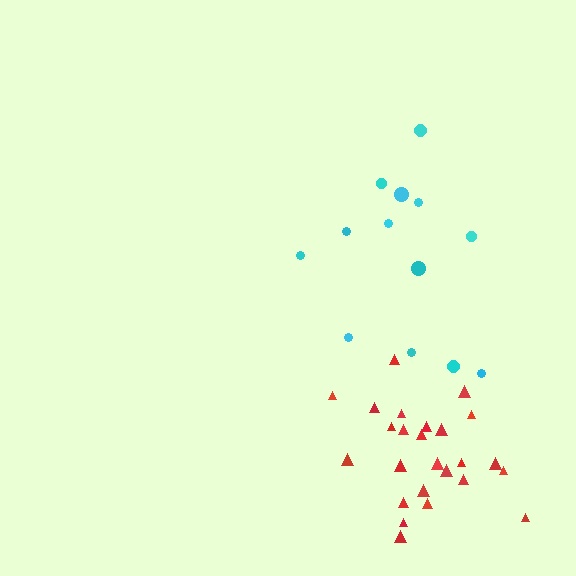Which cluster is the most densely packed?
Red.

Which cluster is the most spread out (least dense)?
Cyan.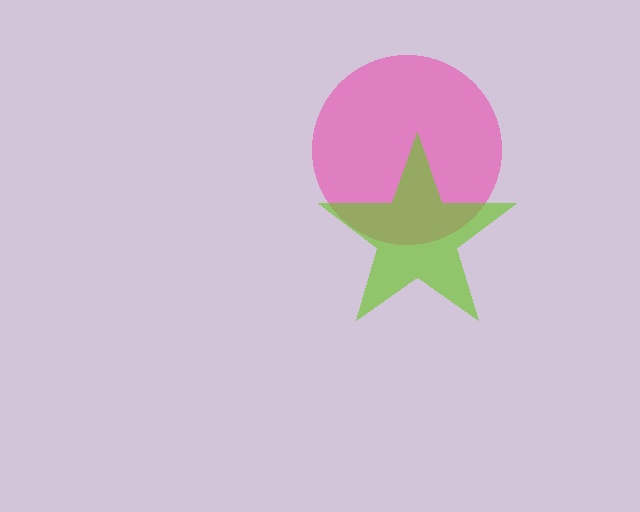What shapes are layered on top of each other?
The layered shapes are: a pink circle, a lime star.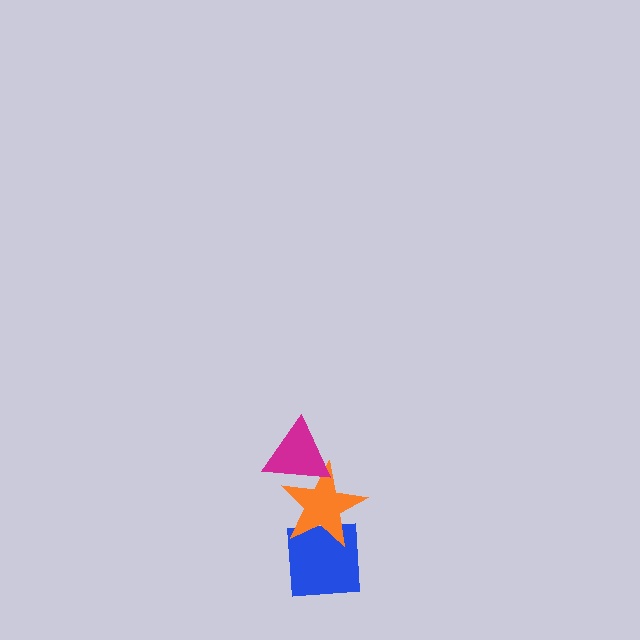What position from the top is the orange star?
The orange star is 2nd from the top.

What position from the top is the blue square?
The blue square is 3rd from the top.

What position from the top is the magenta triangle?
The magenta triangle is 1st from the top.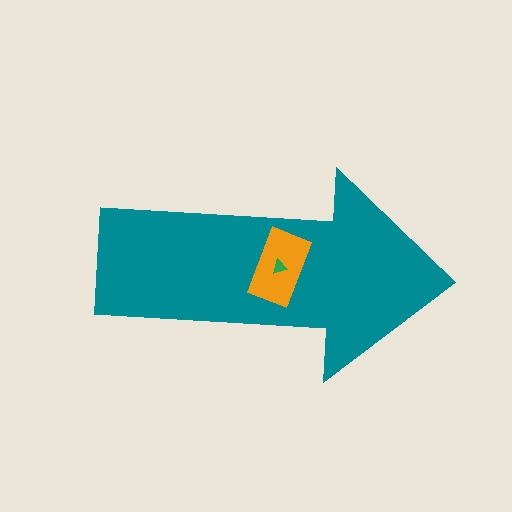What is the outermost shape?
The teal arrow.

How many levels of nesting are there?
3.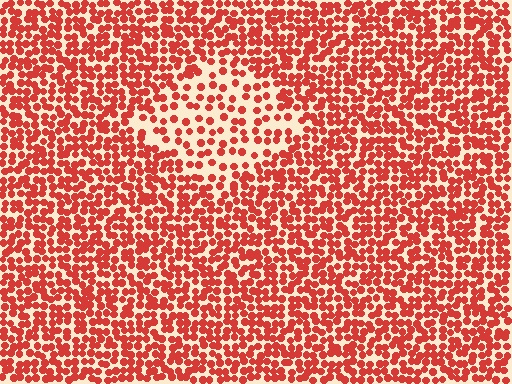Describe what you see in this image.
The image contains small red elements arranged at two different densities. A diamond-shaped region is visible where the elements are less densely packed than the surrounding area.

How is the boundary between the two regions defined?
The boundary is defined by a change in element density (approximately 2.0x ratio). All elements are the same color, size, and shape.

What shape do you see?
I see a diamond.